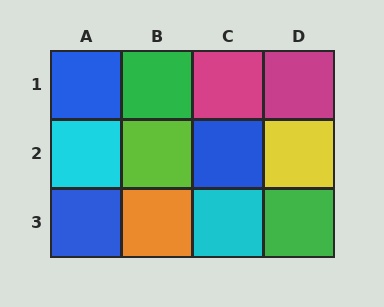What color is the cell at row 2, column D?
Yellow.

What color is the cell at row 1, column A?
Blue.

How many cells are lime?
1 cell is lime.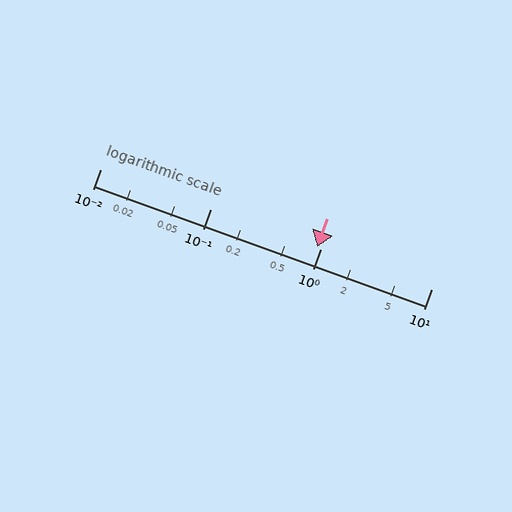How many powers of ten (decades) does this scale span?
The scale spans 3 decades, from 0.01 to 10.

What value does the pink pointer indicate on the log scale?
The pointer indicates approximately 0.93.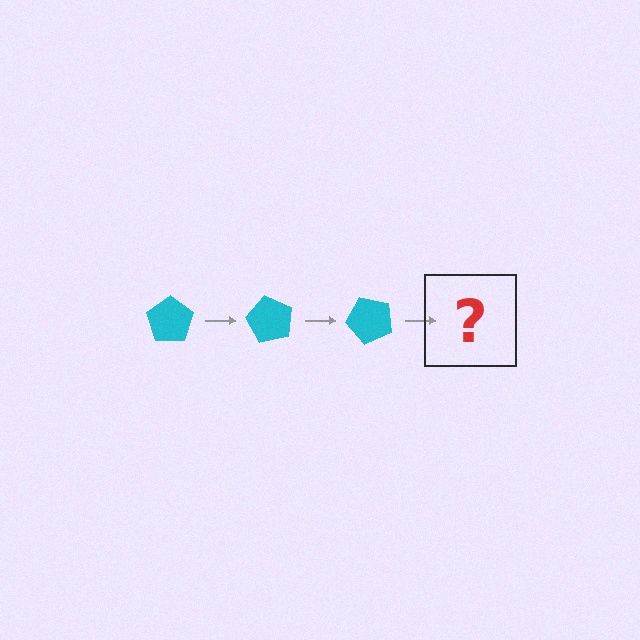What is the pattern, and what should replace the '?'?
The pattern is that the pentagon rotates 60 degrees each step. The '?' should be a cyan pentagon rotated 180 degrees.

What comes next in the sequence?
The next element should be a cyan pentagon rotated 180 degrees.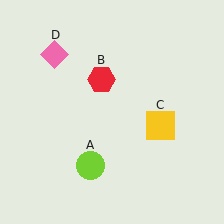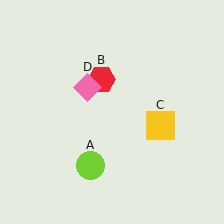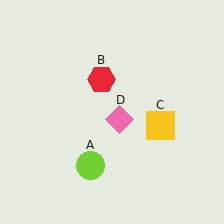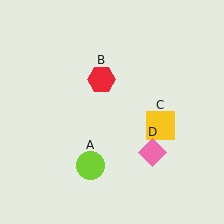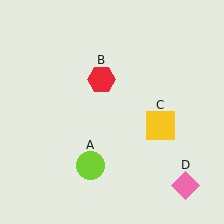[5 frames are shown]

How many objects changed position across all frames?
1 object changed position: pink diamond (object D).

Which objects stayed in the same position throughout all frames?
Lime circle (object A) and red hexagon (object B) and yellow square (object C) remained stationary.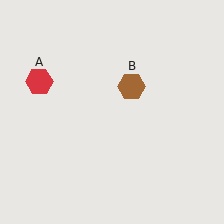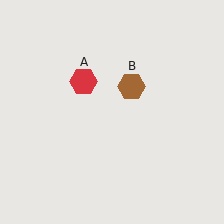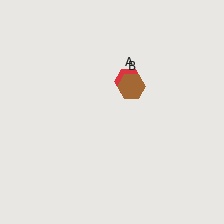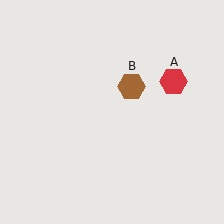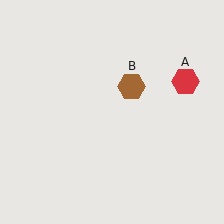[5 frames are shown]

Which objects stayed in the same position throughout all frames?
Brown hexagon (object B) remained stationary.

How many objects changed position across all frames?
1 object changed position: red hexagon (object A).